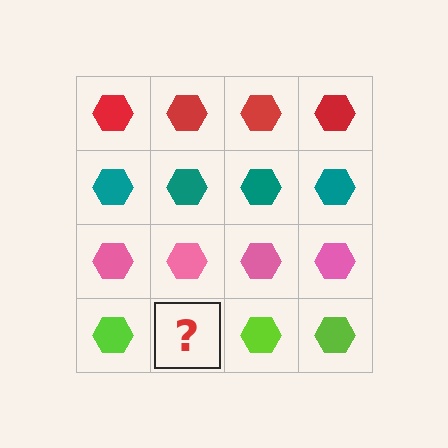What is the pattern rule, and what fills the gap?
The rule is that each row has a consistent color. The gap should be filled with a lime hexagon.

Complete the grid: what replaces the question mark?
The question mark should be replaced with a lime hexagon.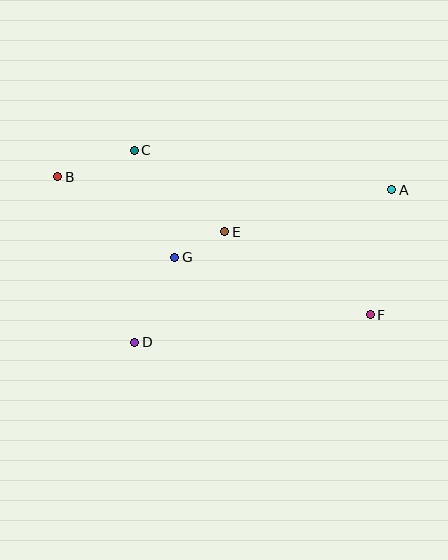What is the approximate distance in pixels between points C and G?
The distance between C and G is approximately 115 pixels.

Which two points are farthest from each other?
Points B and F are farthest from each other.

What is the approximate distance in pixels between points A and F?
The distance between A and F is approximately 127 pixels.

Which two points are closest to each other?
Points E and G are closest to each other.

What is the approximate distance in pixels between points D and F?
The distance between D and F is approximately 237 pixels.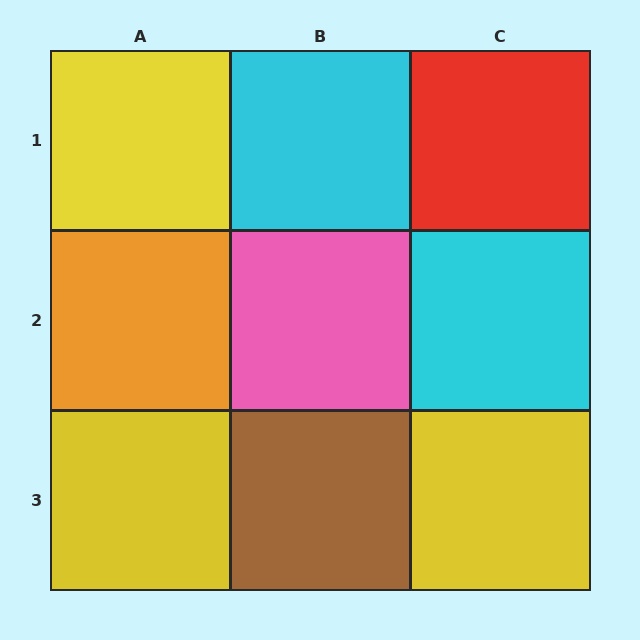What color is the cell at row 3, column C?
Yellow.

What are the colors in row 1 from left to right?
Yellow, cyan, red.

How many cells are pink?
1 cell is pink.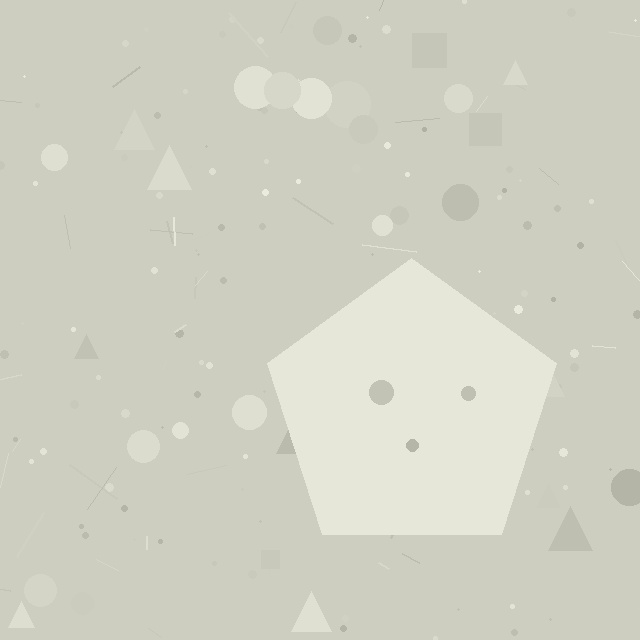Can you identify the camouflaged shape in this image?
The camouflaged shape is a pentagon.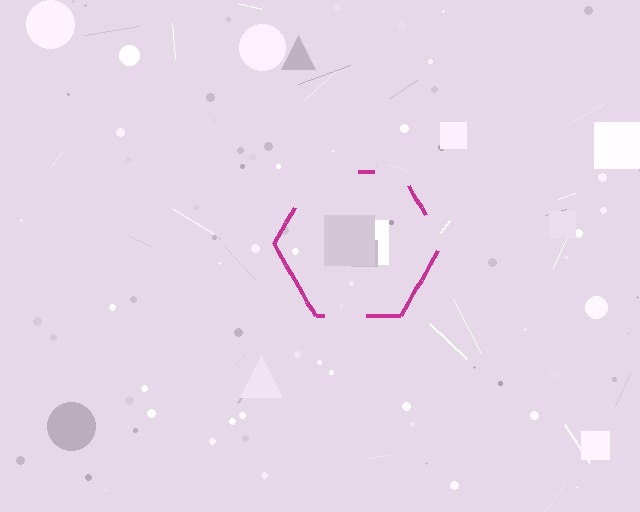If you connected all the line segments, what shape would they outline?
They would outline a hexagon.